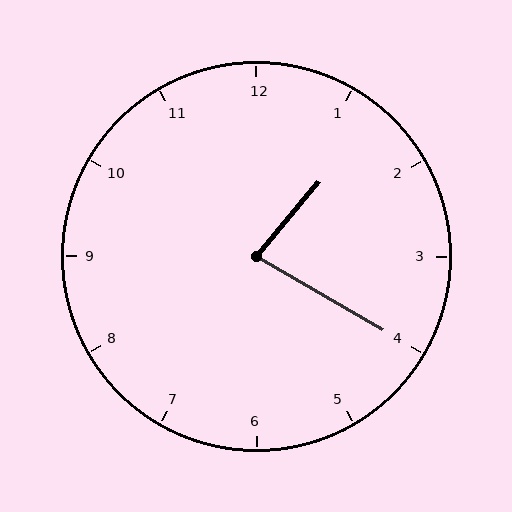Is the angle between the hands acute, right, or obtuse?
It is acute.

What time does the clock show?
1:20.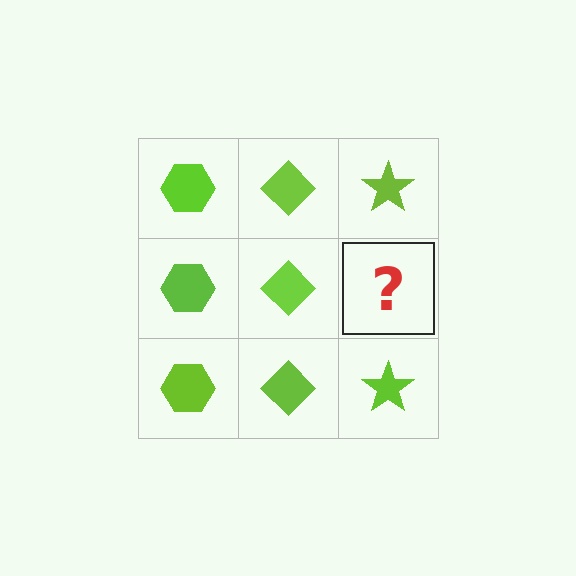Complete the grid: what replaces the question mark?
The question mark should be replaced with a lime star.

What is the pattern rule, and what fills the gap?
The rule is that each column has a consistent shape. The gap should be filled with a lime star.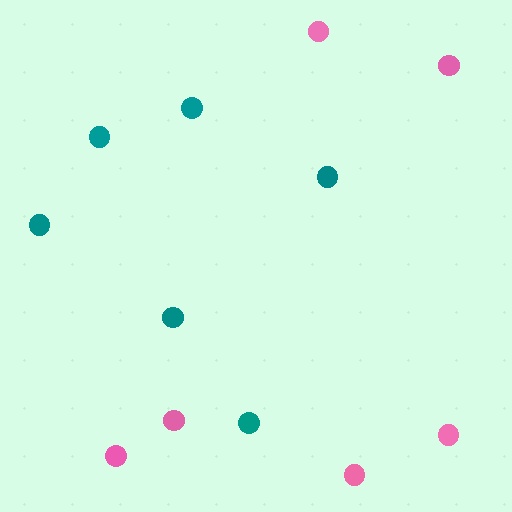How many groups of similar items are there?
There are 2 groups: one group of pink circles (6) and one group of teal circles (6).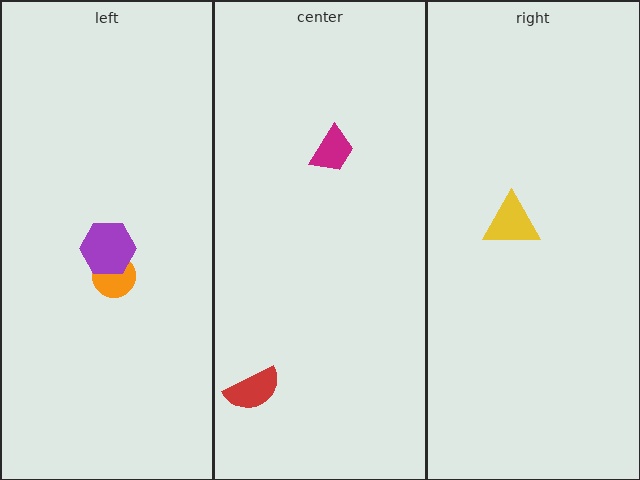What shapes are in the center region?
The red semicircle, the magenta trapezoid.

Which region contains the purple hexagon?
The left region.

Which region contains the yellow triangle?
The right region.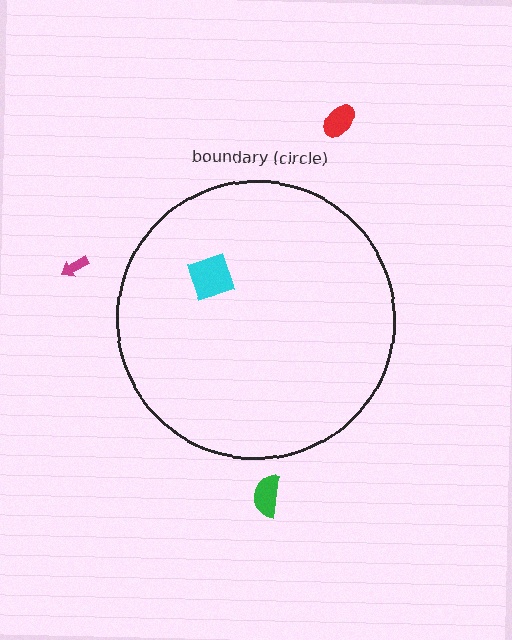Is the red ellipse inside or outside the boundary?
Outside.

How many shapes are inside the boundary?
1 inside, 3 outside.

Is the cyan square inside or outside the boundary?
Inside.